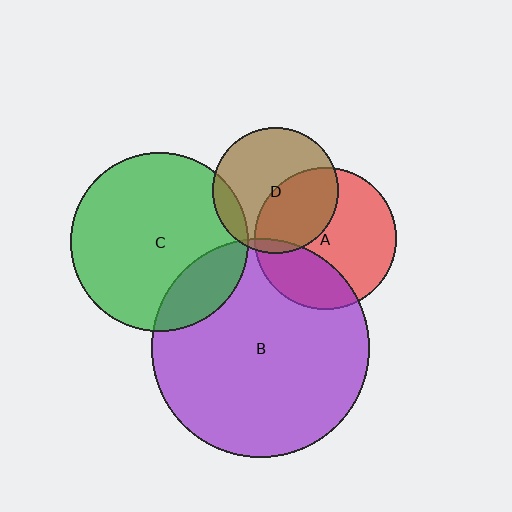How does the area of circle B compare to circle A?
Approximately 2.4 times.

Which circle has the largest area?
Circle B (purple).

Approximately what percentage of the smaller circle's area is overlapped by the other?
Approximately 10%.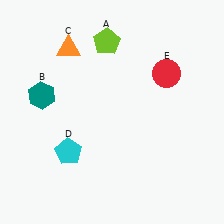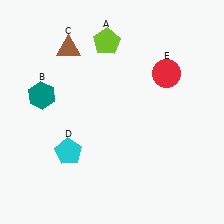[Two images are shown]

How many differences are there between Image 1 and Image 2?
There is 1 difference between the two images.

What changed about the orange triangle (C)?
In Image 1, C is orange. In Image 2, it changed to brown.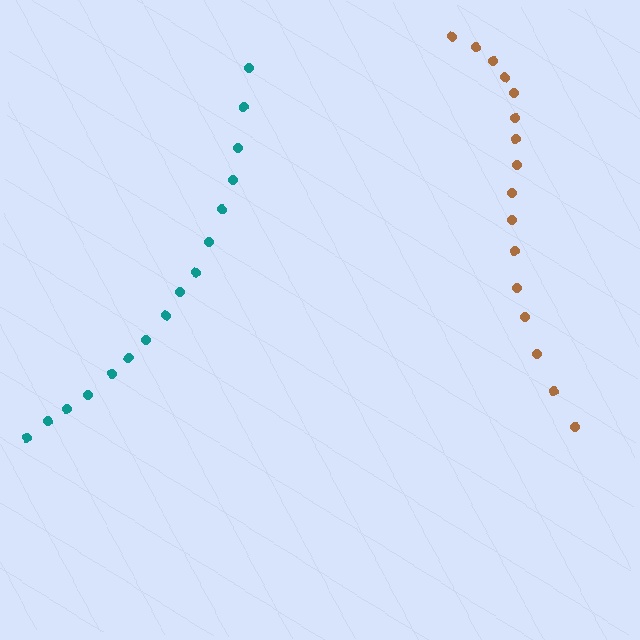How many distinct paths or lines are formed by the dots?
There are 2 distinct paths.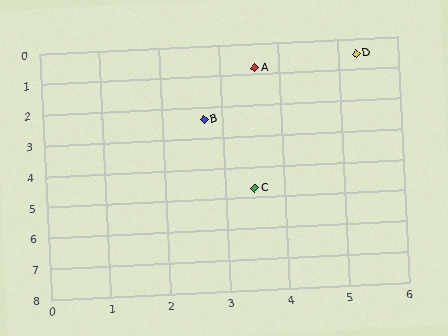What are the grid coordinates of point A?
Point A is at approximately (3.6, 0.8).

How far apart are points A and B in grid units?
Points A and B are about 1.8 grid units apart.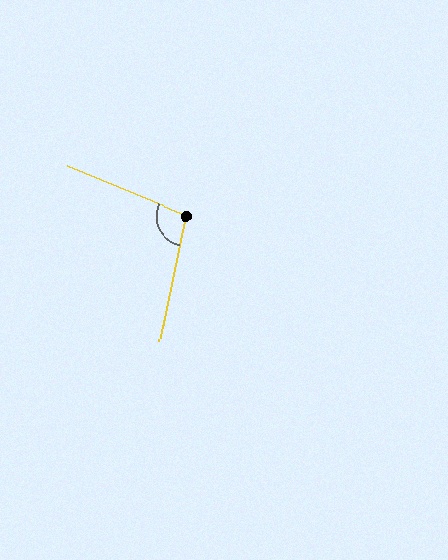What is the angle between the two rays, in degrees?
Approximately 101 degrees.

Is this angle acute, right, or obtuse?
It is obtuse.